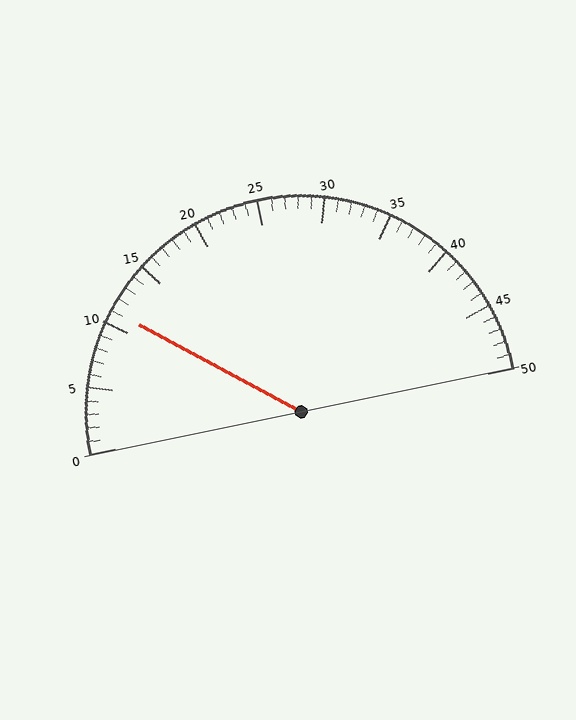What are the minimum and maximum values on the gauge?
The gauge ranges from 0 to 50.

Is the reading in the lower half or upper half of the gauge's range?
The reading is in the lower half of the range (0 to 50).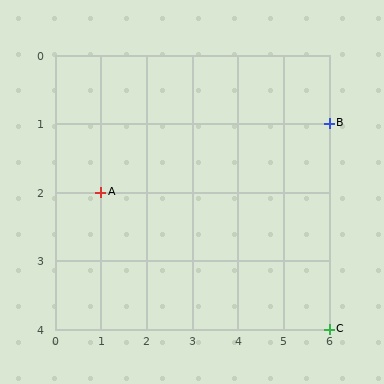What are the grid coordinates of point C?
Point C is at grid coordinates (6, 4).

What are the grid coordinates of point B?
Point B is at grid coordinates (6, 1).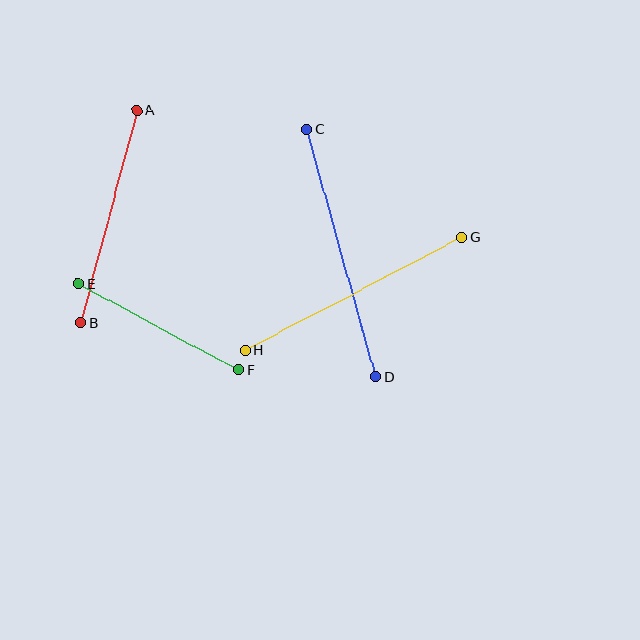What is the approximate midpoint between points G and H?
The midpoint is at approximately (354, 294) pixels.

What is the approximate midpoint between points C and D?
The midpoint is at approximately (341, 253) pixels.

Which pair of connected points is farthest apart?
Points C and D are farthest apart.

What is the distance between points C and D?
The distance is approximately 257 pixels.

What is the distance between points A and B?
The distance is approximately 219 pixels.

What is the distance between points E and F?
The distance is approximately 182 pixels.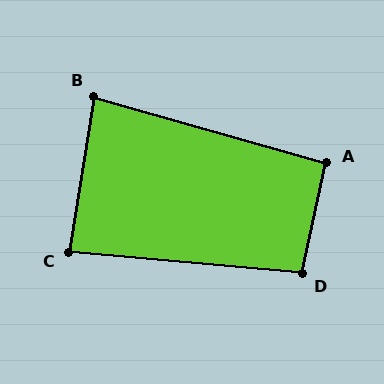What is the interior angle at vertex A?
Approximately 94 degrees (approximately right).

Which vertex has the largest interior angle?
D, at approximately 97 degrees.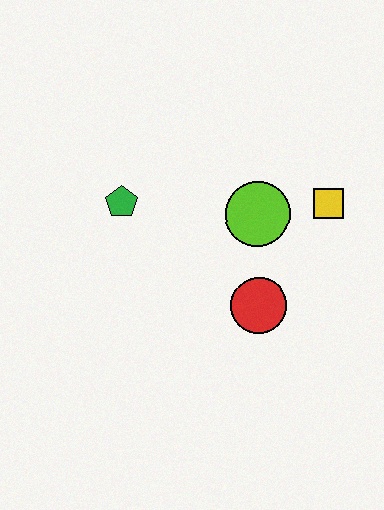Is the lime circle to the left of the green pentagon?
No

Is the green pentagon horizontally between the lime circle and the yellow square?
No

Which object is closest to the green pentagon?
The lime circle is closest to the green pentagon.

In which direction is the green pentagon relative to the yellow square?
The green pentagon is to the left of the yellow square.